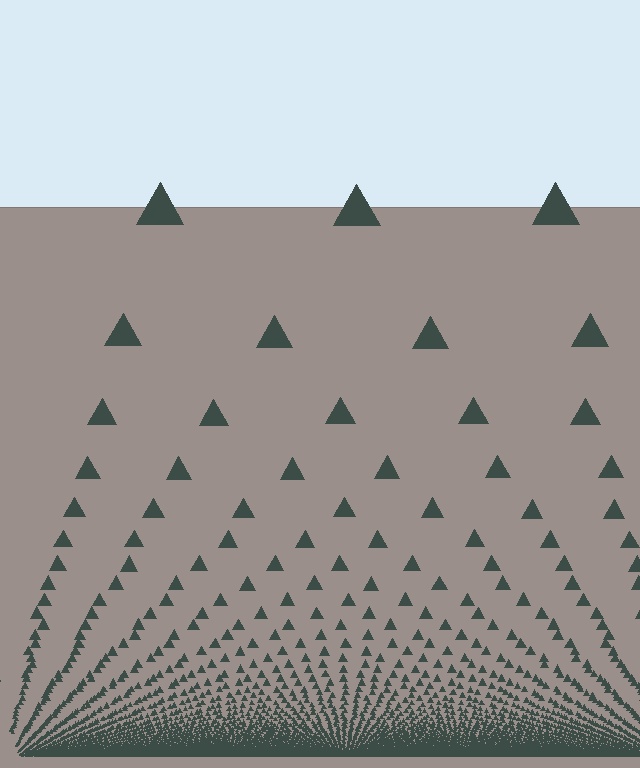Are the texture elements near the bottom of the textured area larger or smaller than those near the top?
Smaller. The gradient is inverted — elements near the bottom are smaller and denser.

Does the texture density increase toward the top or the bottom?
Density increases toward the bottom.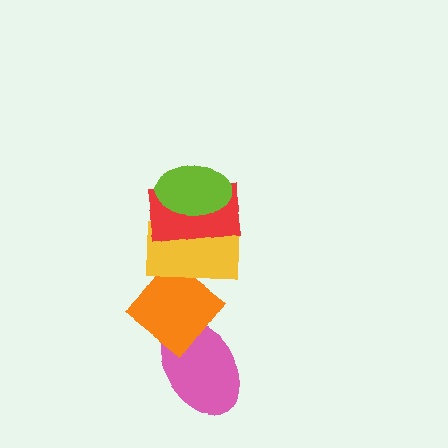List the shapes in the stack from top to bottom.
From top to bottom: the lime ellipse, the red rectangle, the yellow rectangle, the orange diamond, the pink ellipse.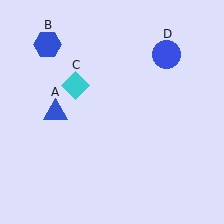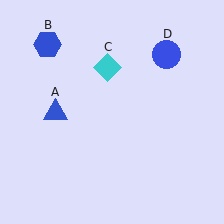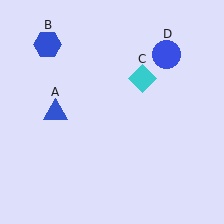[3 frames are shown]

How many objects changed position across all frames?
1 object changed position: cyan diamond (object C).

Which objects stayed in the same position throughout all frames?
Blue triangle (object A) and blue hexagon (object B) and blue circle (object D) remained stationary.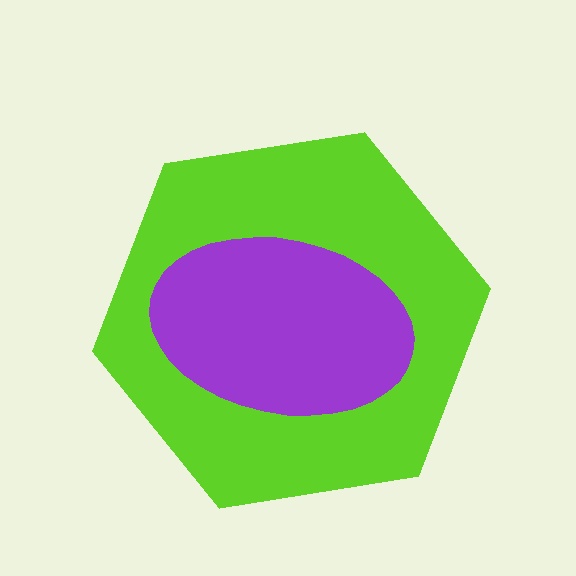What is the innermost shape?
The purple ellipse.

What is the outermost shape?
The lime hexagon.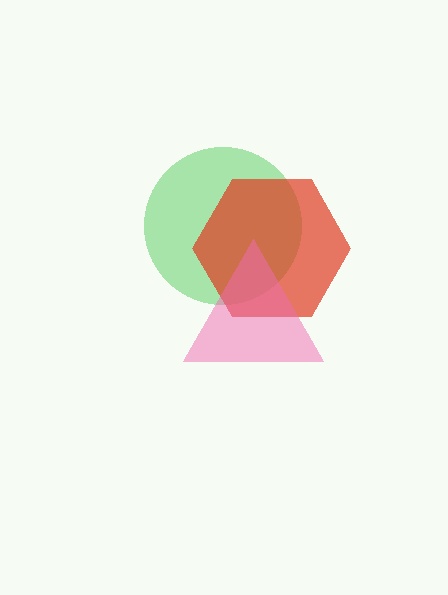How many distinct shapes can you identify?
There are 3 distinct shapes: a green circle, a red hexagon, a pink triangle.